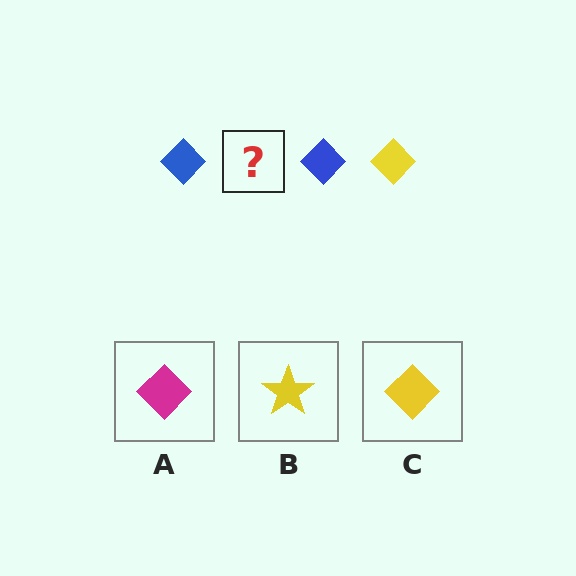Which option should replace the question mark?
Option C.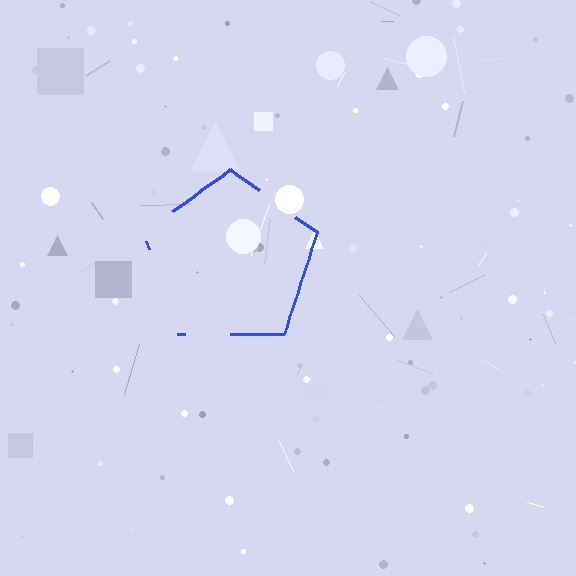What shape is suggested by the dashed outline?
The dashed outline suggests a pentagon.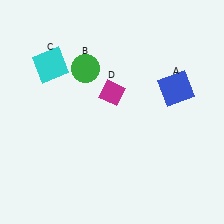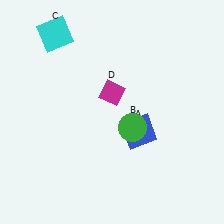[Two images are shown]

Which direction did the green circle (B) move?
The green circle (B) moved down.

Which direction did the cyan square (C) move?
The cyan square (C) moved up.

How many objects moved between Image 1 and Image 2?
3 objects moved between the two images.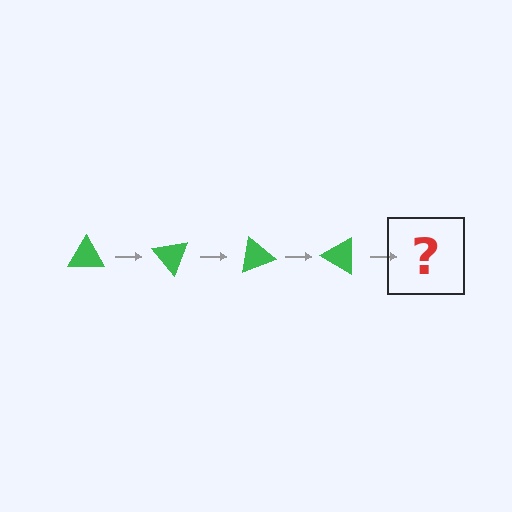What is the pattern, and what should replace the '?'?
The pattern is that the triangle rotates 50 degrees each step. The '?' should be a green triangle rotated 200 degrees.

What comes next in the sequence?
The next element should be a green triangle rotated 200 degrees.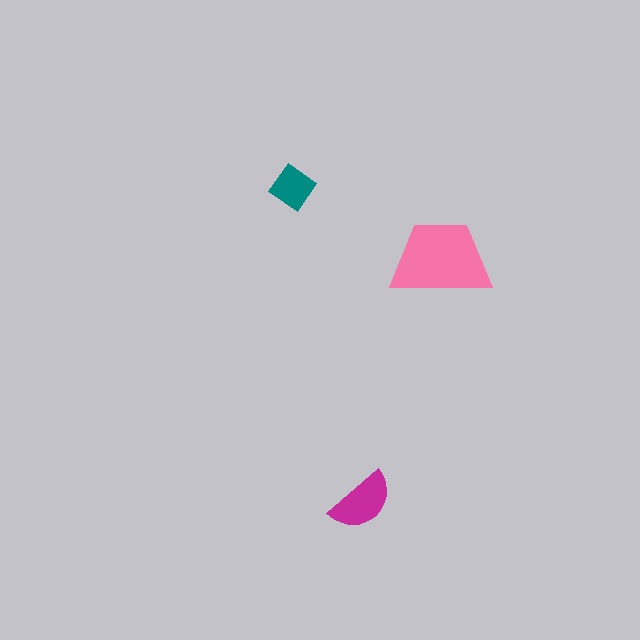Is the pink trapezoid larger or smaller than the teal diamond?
Larger.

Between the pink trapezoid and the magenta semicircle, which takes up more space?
The pink trapezoid.